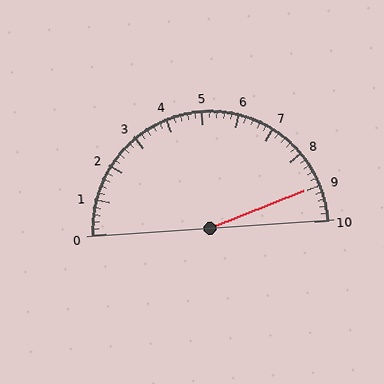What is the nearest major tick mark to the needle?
The nearest major tick mark is 9.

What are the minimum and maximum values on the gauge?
The gauge ranges from 0 to 10.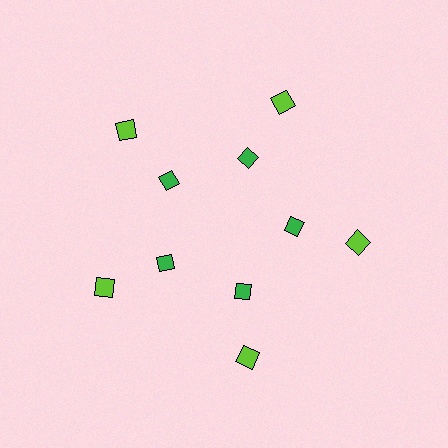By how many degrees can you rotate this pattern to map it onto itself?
The pattern maps onto itself every 72 degrees of rotation.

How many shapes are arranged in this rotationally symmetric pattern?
There are 10 shapes, arranged in 5 groups of 2.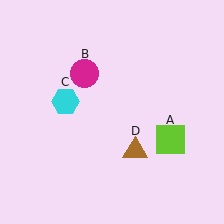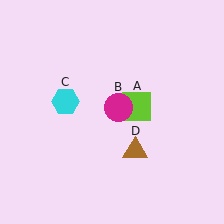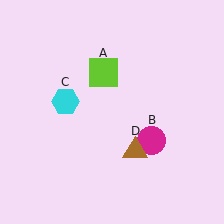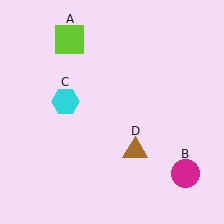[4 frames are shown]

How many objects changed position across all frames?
2 objects changed position: lime square (object A), magenta circle (object B).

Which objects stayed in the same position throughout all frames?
Cyan hexagon (object C) and brown triangle (object D) remained stationary.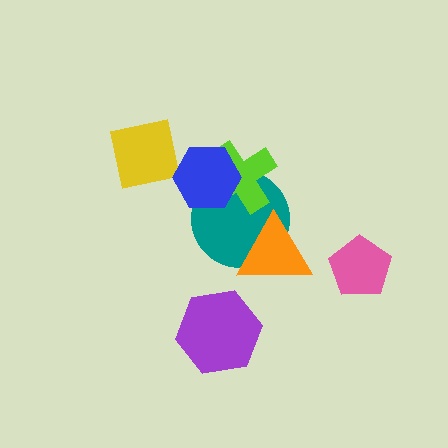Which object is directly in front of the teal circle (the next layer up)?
The lime cross is directly in front of the teal circle.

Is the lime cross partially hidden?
Yes, it is partially covered by another shape.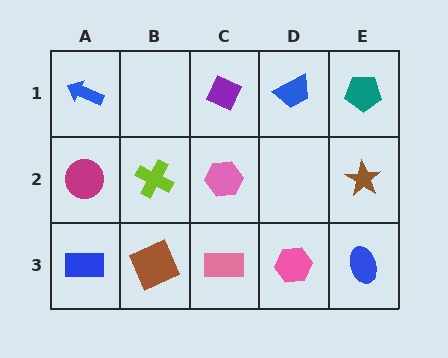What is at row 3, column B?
A brown square.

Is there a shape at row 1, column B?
No, that cell is empty.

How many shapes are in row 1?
4 shapes.